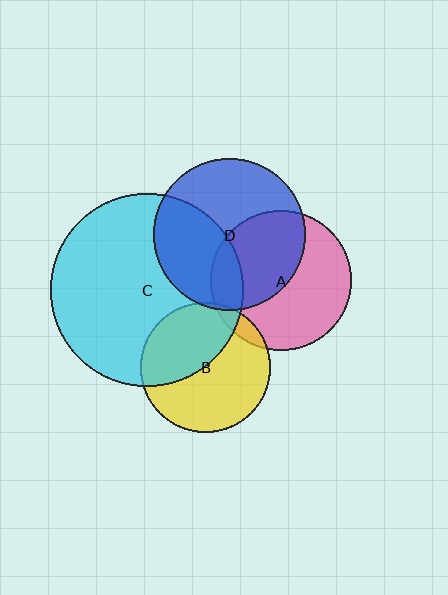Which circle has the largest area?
Circle C (cyan).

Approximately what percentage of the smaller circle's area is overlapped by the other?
Approximately 45%.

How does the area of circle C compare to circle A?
Approximately 1.9 times.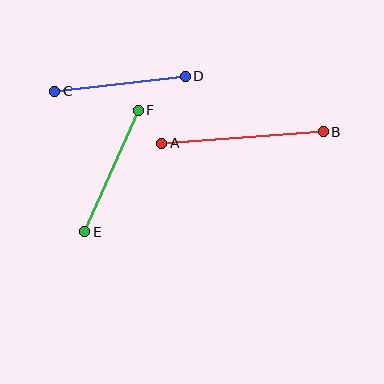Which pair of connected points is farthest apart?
Points A and B are farthest apart.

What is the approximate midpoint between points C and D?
The midpoint is at approximately (120, 84) pixels.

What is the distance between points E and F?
The distance is approximately 133 pixels.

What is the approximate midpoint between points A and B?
The midpoint is at approximately (242, 137) pixels.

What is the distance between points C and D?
The distance is approximately 131 pixels.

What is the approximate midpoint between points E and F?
The midpoint is at approximately (111, 171) pixels.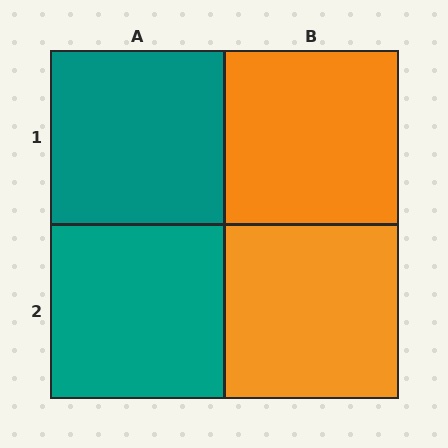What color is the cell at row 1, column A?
Teal.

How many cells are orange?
2 cells are orange.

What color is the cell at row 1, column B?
Orange.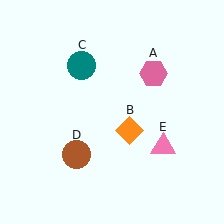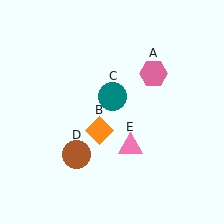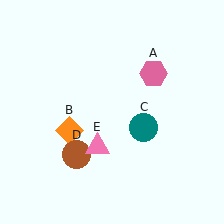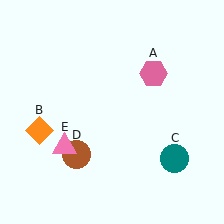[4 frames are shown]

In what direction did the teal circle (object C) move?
The teal circle (object C) moved down and to the right.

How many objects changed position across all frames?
3 objects changed position: orange diamond (object B), teal circle (object C), pink triangle (object E).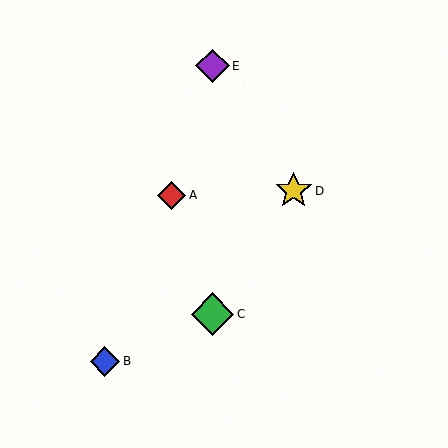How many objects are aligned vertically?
2 objects (C, E) are aligned vertically.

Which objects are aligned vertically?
Objects C, E are aligned vertically.